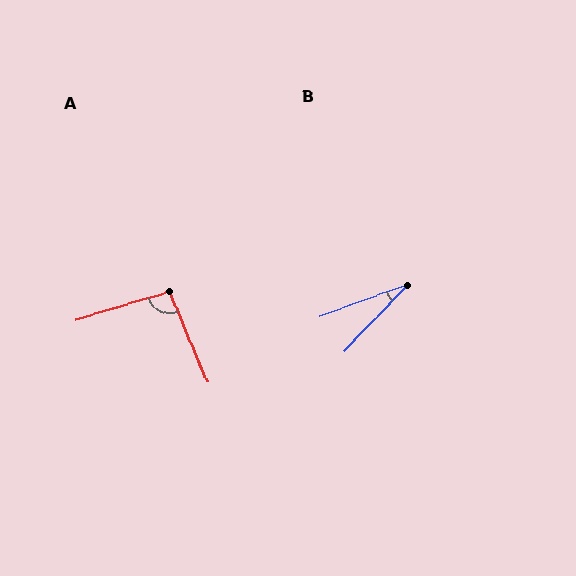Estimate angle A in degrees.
Approximately 97 degrees.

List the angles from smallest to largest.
B (27°), A (97°).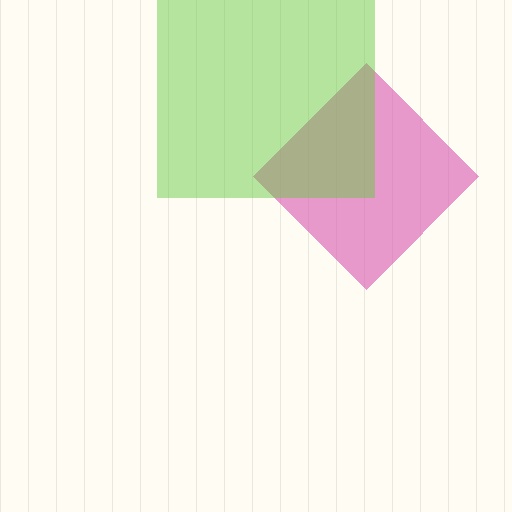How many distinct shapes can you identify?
There are 2 distinct shapes: a pink diamond, a lime square.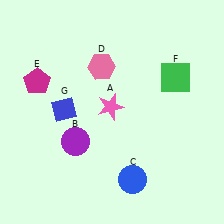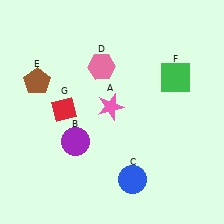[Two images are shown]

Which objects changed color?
E changed from magenta to brown. G changed from blue to red.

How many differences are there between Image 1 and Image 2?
There are 2 differences between the two images.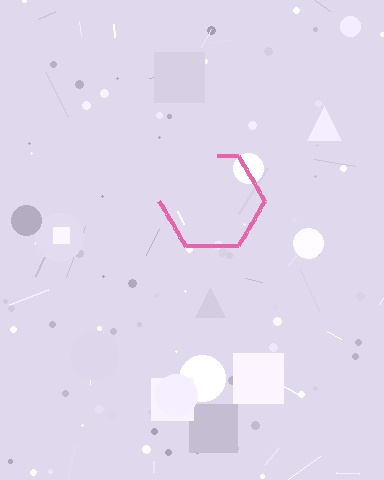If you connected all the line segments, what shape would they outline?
They would outline a hexagon.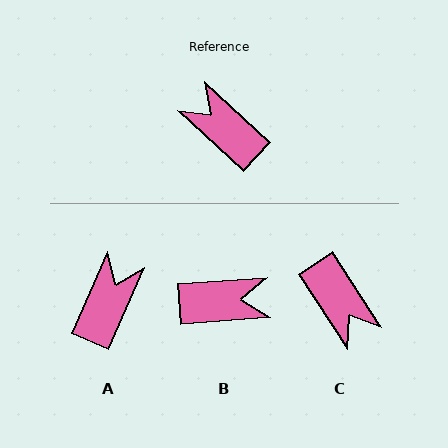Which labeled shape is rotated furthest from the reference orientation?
C, about 166 degrees away.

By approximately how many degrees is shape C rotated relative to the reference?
Approximately 166 degrees counter-clockwise.